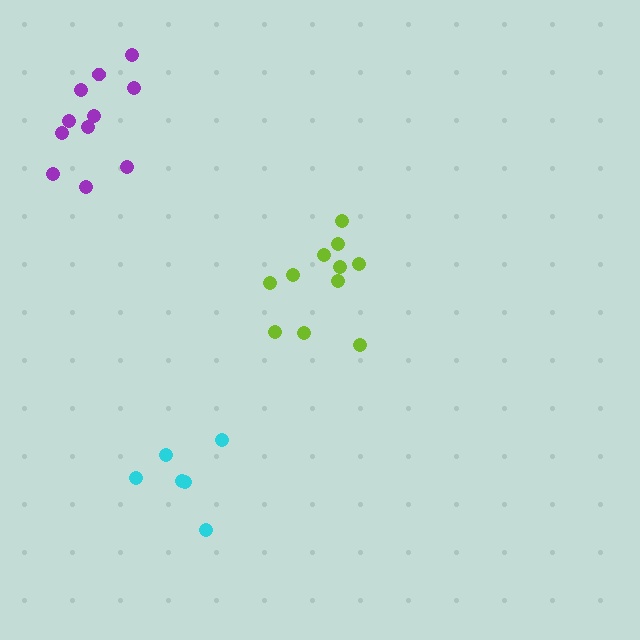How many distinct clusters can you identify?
There are 3 distinct clusters.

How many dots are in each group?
Group 1: 11 dots, Group 2: 11 dots, Group 3: 6 dots (28 total).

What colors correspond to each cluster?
The clusters are colored: lime, purple, cyan.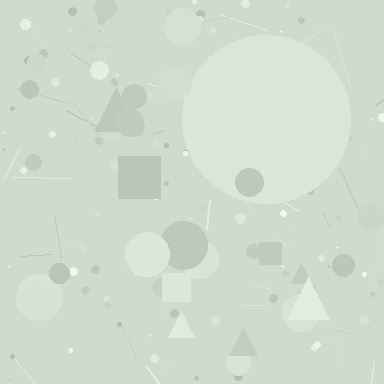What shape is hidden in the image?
A circle is hidden in the image.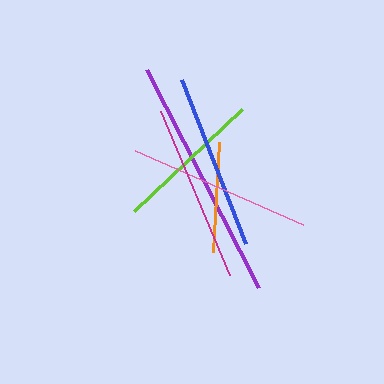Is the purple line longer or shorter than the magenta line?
The purple line is longer than the magenta line.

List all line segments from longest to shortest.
From longest to shortest: purple, pink, magenta, blue, lime, orange.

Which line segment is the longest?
The purple line is the longest at approximately 245 pixels.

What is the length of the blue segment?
The blue segment is approximately 176 pixels long.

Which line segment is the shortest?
The orange line is the shortest at approximately 111 pixels.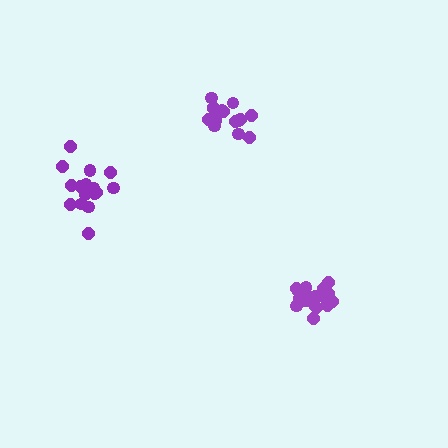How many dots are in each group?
Group 1: 17 dots, Group 2: 15 dots, Group 3: 16 dots (48 total).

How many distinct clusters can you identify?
There are 3 distinct clusters.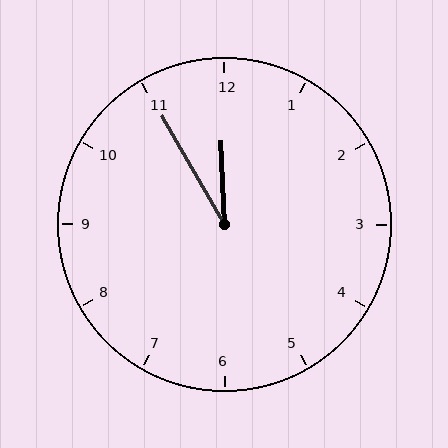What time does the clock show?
11:55.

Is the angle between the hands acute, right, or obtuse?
It is acute.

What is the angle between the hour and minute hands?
Approximately 28 degrees.